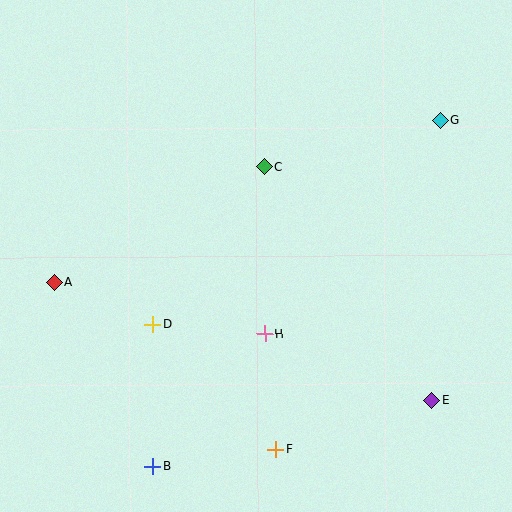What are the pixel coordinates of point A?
Point A is at (55, 283).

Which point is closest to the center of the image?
Point H at (265, 334) is closest to the center.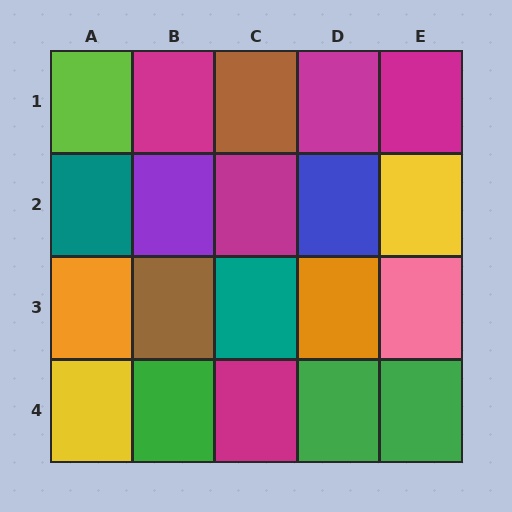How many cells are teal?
2 cells are teal.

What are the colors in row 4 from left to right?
Yellow, green, magenta, green, green.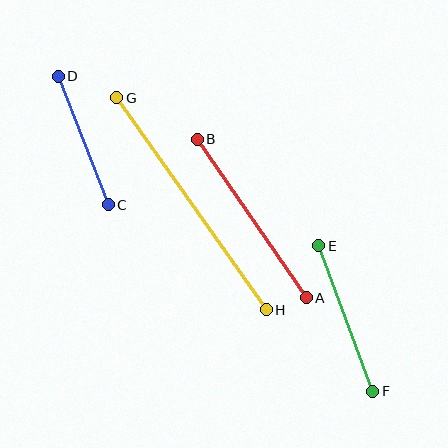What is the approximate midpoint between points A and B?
The midpoint is at approximately (252, 218) pixels.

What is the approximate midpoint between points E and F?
The midpoint is at approximately (346, 319) pixels.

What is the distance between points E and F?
The distance is approximately 155 pixels.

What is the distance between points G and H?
The distance is approximately 259 pixels.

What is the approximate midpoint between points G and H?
The midpoint is at approximately (192, 204) pixels.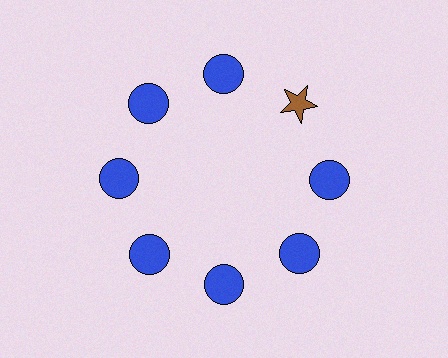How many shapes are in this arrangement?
There are 8 shapes arranged in a ring pattern.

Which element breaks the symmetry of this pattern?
The brown star at roughly the 2 o'clock position breaks the symmetry. All other shapes are blue circles.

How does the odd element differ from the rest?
It differs in both color (brown instead of blue) and shape (star instead of circle).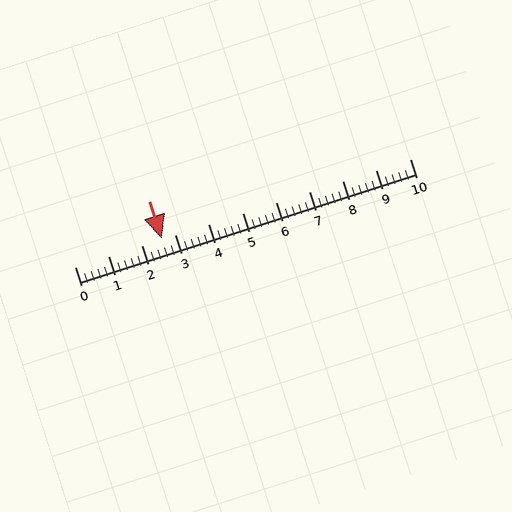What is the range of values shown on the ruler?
The ruler shows values from 0 to 10.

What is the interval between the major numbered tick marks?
The major tick marks are spaced 1 units apart.